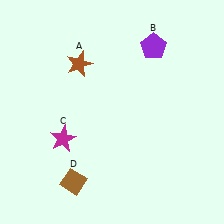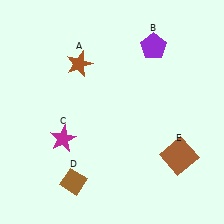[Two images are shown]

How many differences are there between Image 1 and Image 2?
There is 1 difference between the two images.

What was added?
A brown square (E) was added in Image 2.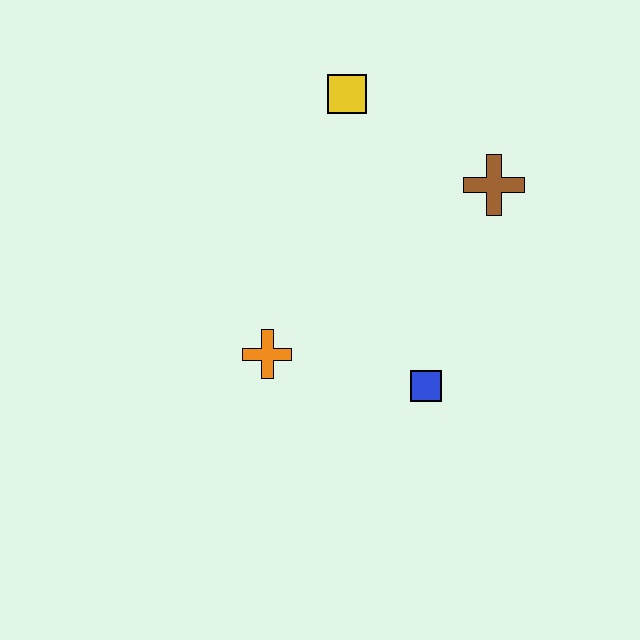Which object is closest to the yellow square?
The brown cross is closest to the yellow square.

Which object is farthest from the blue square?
The yellow square is farthest from the blue square.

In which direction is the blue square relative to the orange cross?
The blue square is to the right of the orange cross.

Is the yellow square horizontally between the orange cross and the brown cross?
Yes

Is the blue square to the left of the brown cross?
Yes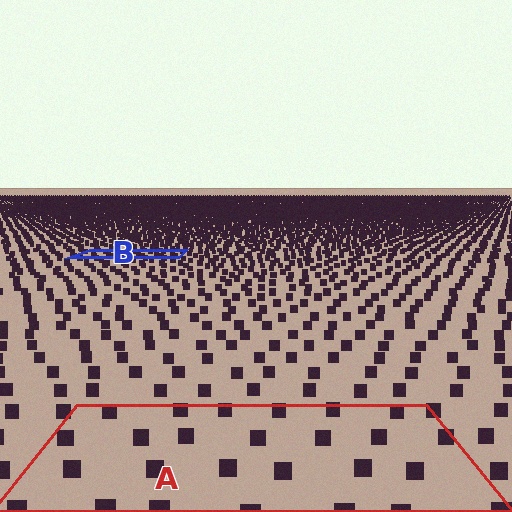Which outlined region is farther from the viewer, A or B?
Region B is farther from the viewer — the texture elements inside it appear smaller and more densely packed.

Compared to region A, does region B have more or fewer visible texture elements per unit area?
Region B has more texture elements per unit area — they are packed more densely because it is farther away.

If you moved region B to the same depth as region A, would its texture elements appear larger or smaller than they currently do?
They would appear larger. At a closer depth, the same texture elements are projected at a bigger on-screen size.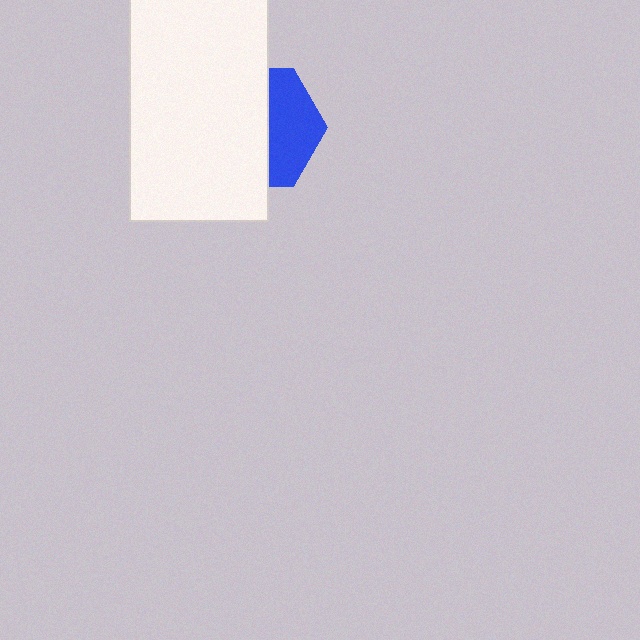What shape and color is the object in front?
The object in front is a white rectangle.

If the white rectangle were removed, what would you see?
You would see the complete blue hexagon.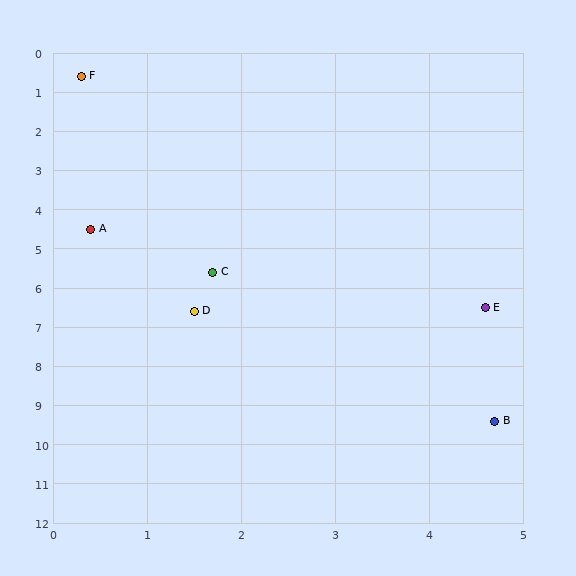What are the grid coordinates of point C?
Point C is at approximately (1.7, 5.6).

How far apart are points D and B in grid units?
Points D and B are about 4.3 grid units apart.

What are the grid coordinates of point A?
Point A is at approximately (0.4, 4.5).